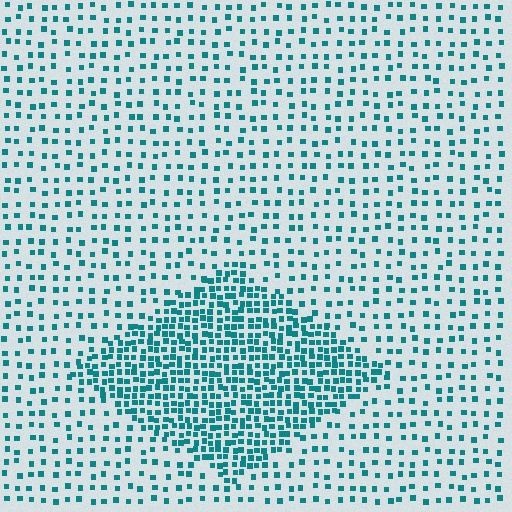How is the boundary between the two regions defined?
The boundary is defined by a change in element density (approximately 2.6x ratio). All elements are the same color, size, and shape.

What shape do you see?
I see a diamond.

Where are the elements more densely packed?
The elements are more densely packed inside the diamond boundary.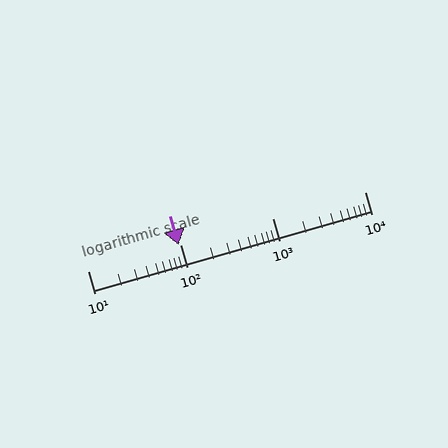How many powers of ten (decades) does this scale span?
The scale spans 3 decades, from 10 to 10000.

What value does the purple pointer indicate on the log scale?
The pointer indicates approximately 96.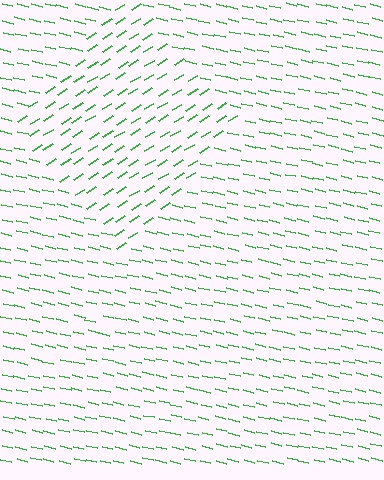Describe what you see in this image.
The image is filled with small green line segments. A diamond region in the image has lines oriented differently from the surrounding lines, creating a visible texture boundary.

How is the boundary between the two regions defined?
The boundary is defined purely by a change in line orientation (approximately 45 degrees difference). All lines are the same color and thickness.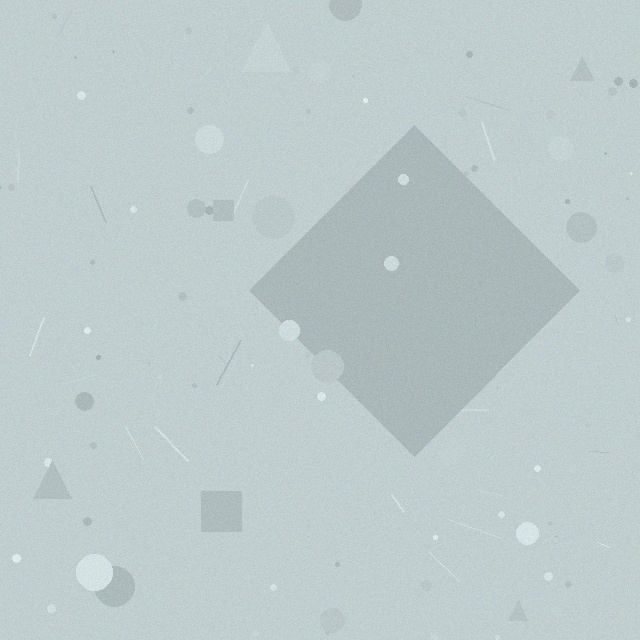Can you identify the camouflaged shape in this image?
The camouflaged shape is a diamond.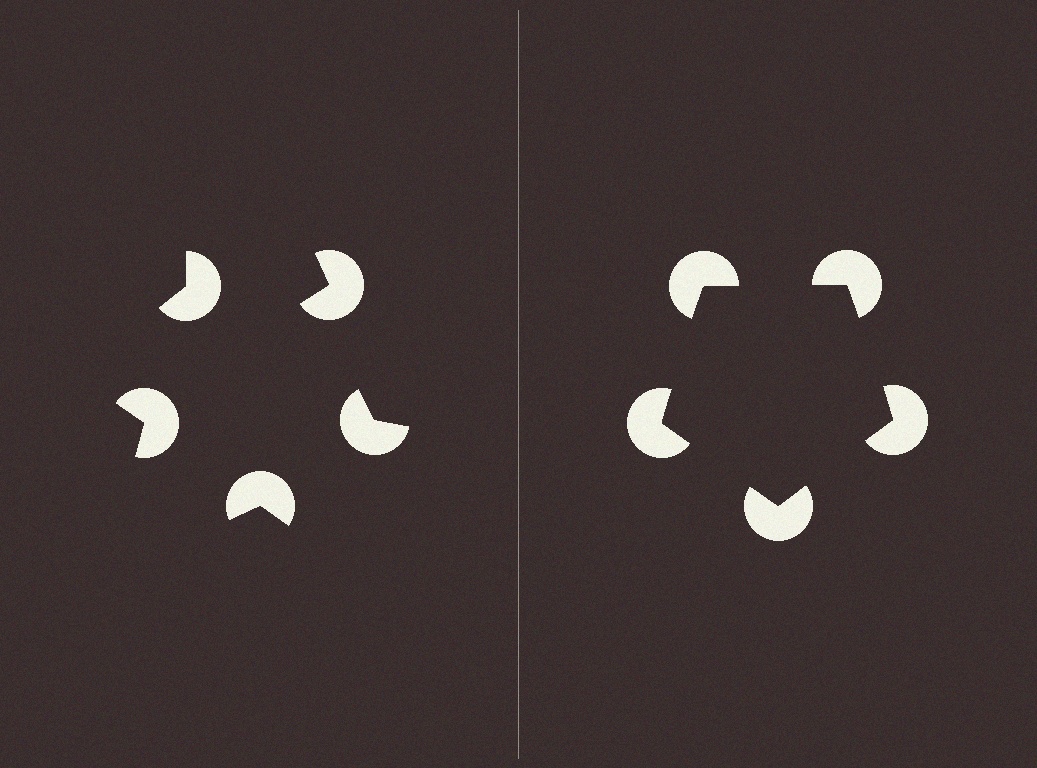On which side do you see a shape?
An illusory pentagon appears on the right side. On the left side the wedge cuts are rotated, so no coherent shape forms.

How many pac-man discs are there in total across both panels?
10 — 5 on each side.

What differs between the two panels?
The pac-man discs are positioned identically on both sides; only the wedge orientations differ. On the right they align to a pentagon; on the left they are misaligned.